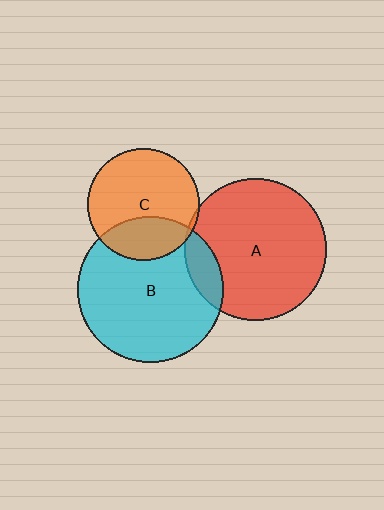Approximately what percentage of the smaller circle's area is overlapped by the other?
Approximately 5%.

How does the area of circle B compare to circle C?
Approximately 1.7 times.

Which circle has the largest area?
Circle B (cyan).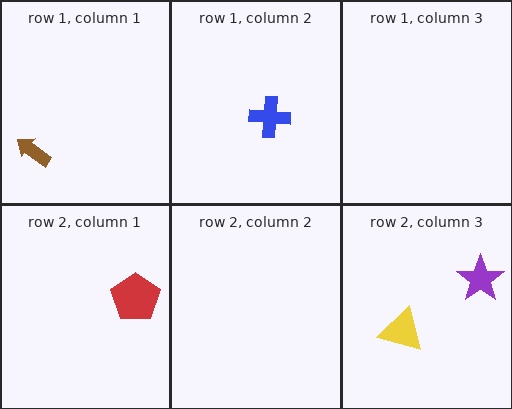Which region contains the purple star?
The row 2, column 3 region.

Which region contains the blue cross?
The row 1, column 2 region.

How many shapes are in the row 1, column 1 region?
1.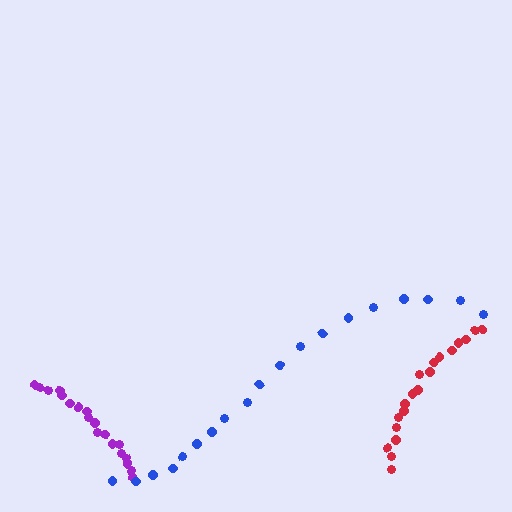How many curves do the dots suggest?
There are 3 distinct paths.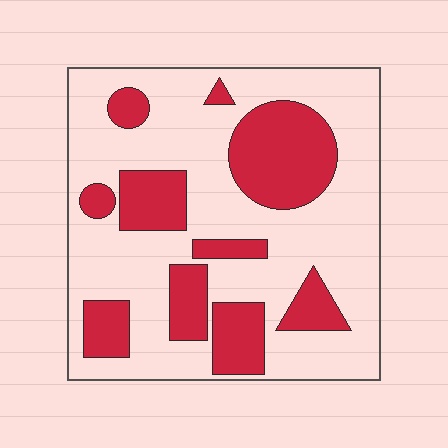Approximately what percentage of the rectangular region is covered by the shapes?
Approximately 30%.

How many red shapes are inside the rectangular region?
10.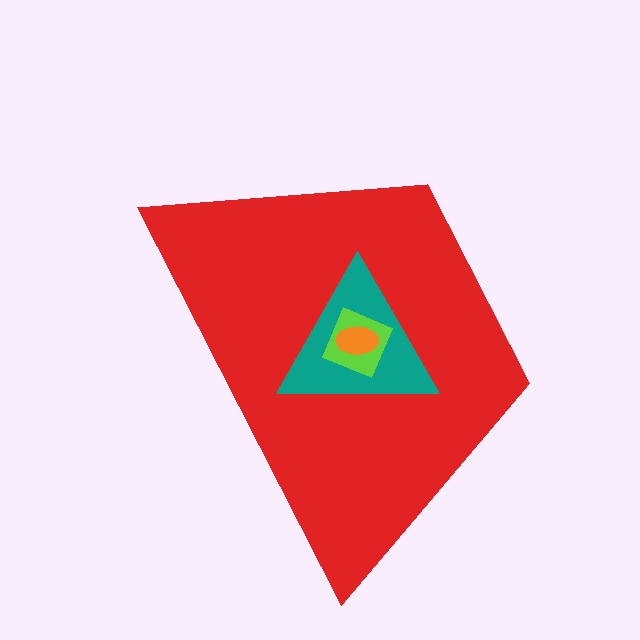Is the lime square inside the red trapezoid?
Yes.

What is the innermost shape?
The orange ellipse.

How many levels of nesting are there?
4.